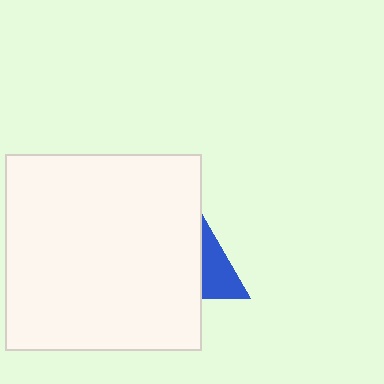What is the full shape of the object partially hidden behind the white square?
The partially hidden object is a blue triangle.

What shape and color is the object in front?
The object in front is a white square.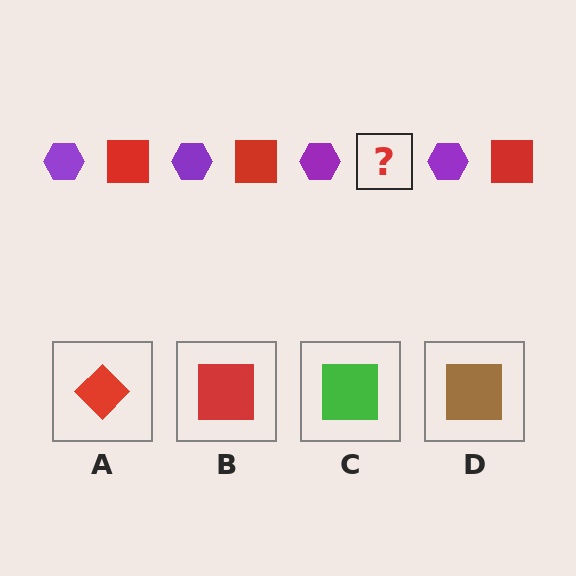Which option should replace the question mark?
Option B.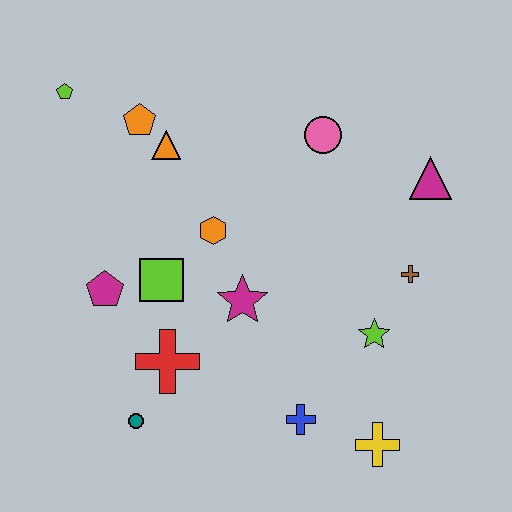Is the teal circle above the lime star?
No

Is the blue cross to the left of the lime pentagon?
No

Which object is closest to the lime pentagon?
The orange pentagon is closest to the lime pentagon.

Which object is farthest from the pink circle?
The teal circle is farthest from the pink circle.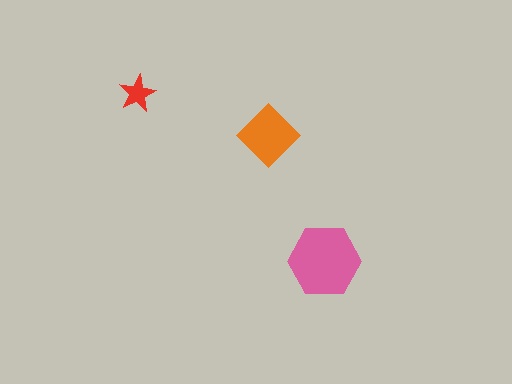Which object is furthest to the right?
The pink hexagon is rightmost.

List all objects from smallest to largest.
The red star, the orange diamond, the pink hexagon.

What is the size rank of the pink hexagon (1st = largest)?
1st.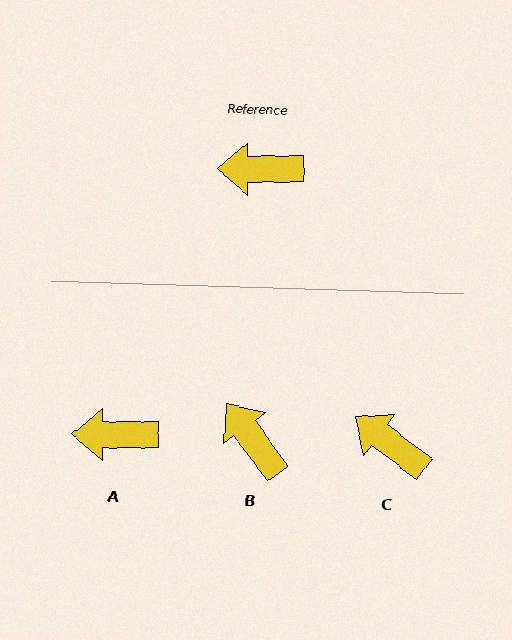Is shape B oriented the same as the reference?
No, it is off by about 54 degrees.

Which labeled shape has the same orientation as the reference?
A.